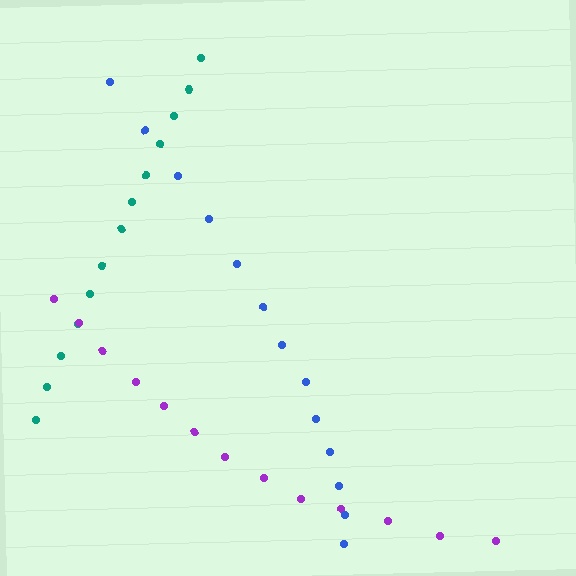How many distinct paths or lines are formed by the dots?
There are 3 distinct paths.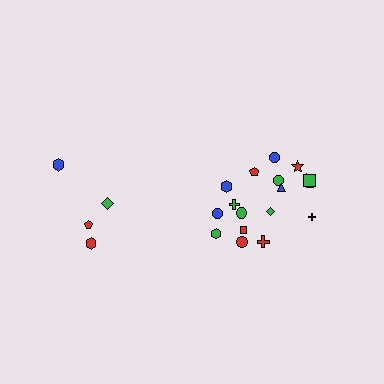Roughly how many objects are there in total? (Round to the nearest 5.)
Roughly 20 objects in total.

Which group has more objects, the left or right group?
The right group.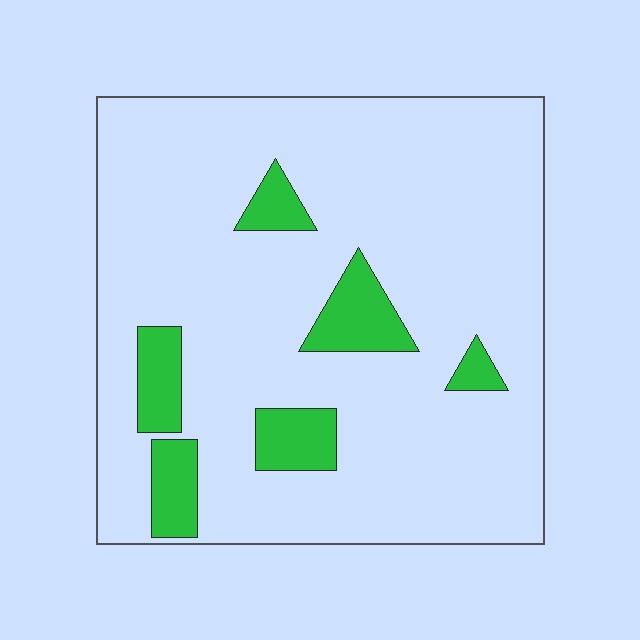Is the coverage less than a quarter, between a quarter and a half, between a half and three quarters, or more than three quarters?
Less than a quarter.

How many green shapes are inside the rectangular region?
6.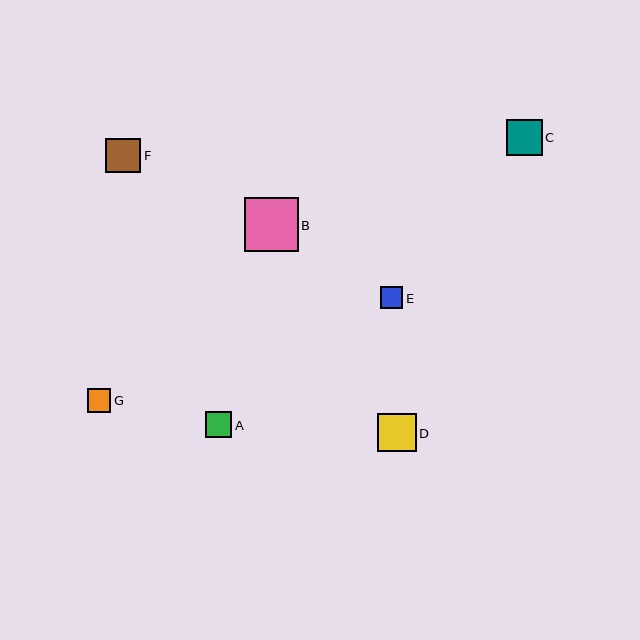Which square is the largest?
Square B is the largest with a size of approximately 54 pixels.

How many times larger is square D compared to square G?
Square D is approximately 1.6 times the size of square G.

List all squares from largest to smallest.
From largest to smallest: B, D, C, F, A, G, E.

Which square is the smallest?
Square E is the smallest with a size of approximately 22 pixels.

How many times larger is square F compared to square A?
Square F is approximately 1.3 times the size of square A.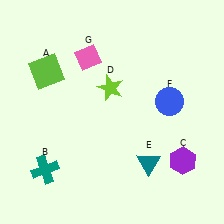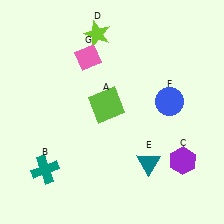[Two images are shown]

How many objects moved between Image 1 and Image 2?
2 objects moved between the two images.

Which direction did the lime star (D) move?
The lime star (D) moved up.